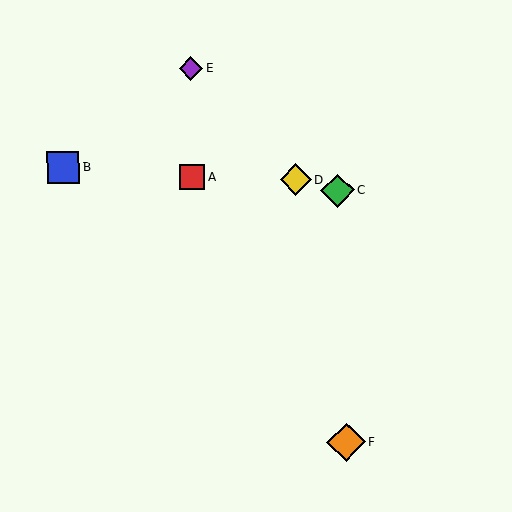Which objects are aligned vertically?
Objects A, E are aligned vertically.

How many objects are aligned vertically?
2 objects (A, E) are aligned vertically.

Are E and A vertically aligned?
Yes, both are at x≈191.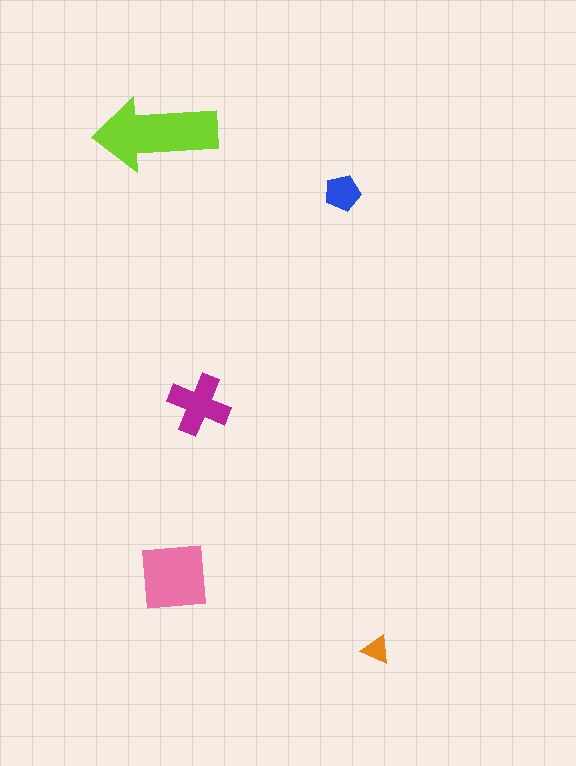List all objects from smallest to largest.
The orange triangle, the blue pentagon, the magenta cross, the pink square, the lime arrow.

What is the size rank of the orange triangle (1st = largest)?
5th.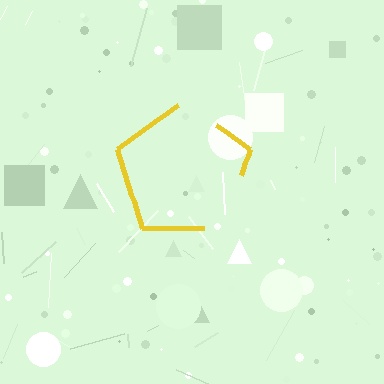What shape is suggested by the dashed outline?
The dashed outline suggests a pentagon.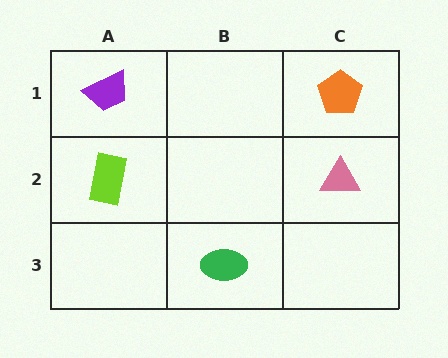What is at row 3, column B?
A green ellipse.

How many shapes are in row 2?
2 shapes.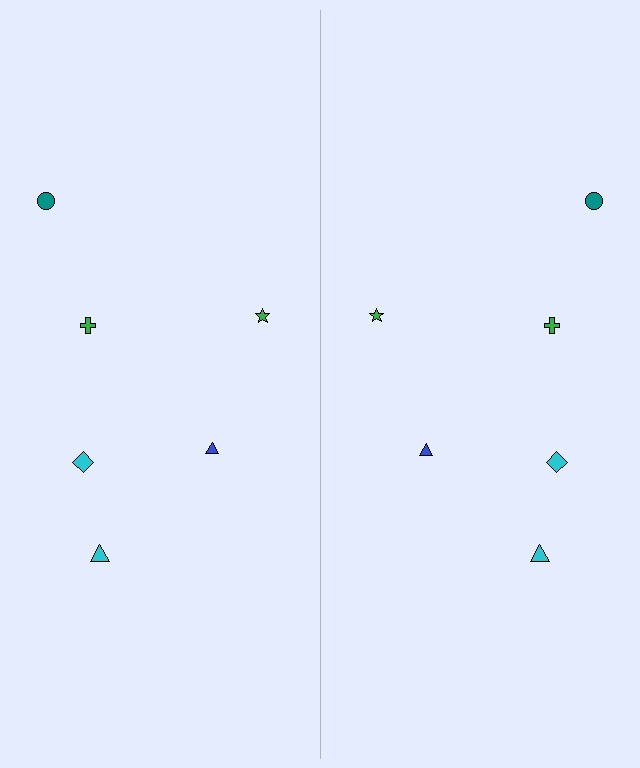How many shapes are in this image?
There are 12 shapes in this image.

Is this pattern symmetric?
Yes, this pattern has bilateral (reflection) symmetry.